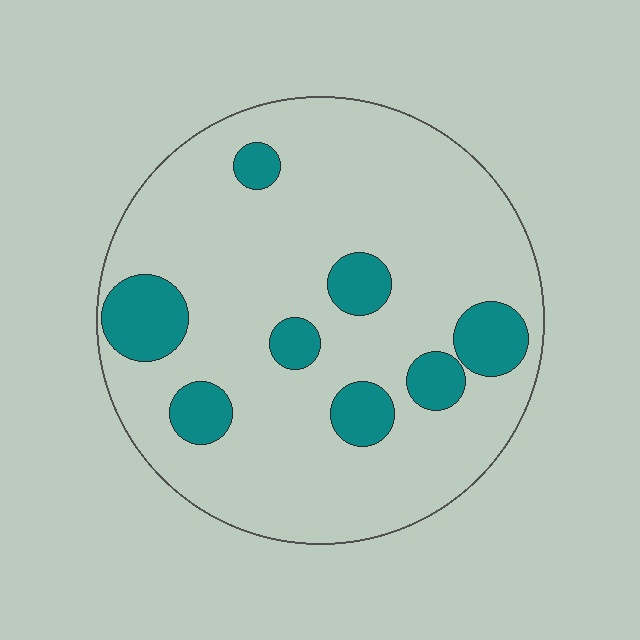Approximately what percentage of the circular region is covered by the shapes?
Approximately 15%.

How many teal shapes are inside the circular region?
8.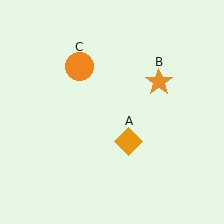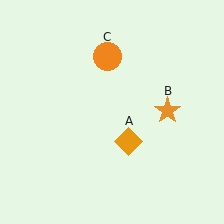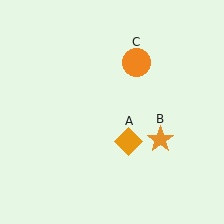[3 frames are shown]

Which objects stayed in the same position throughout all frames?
Orange diamond (object A) remained stationary.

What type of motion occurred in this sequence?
The orange star (object B), orange circle (object C) rotated clockwise around the center of the scene.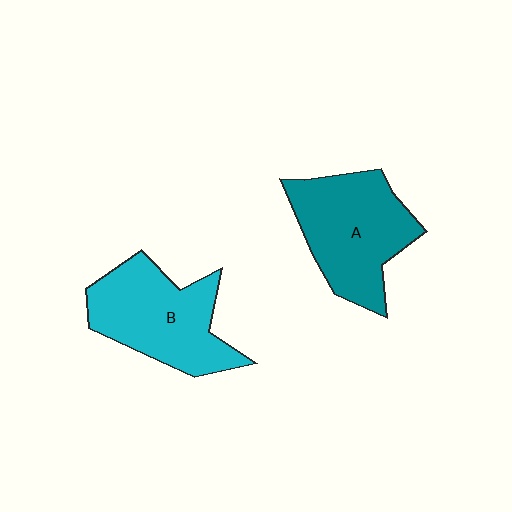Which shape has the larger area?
Shape A (teal).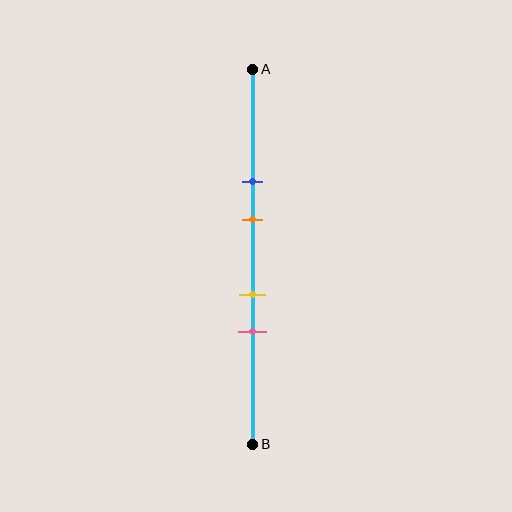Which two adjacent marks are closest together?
The yellow and pink marks are the closest adjacent pair.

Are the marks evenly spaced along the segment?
No, the marks are not evenly spaced.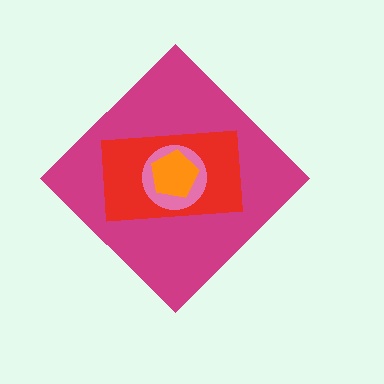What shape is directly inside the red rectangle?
The pink circle.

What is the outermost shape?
The magenta diamond.